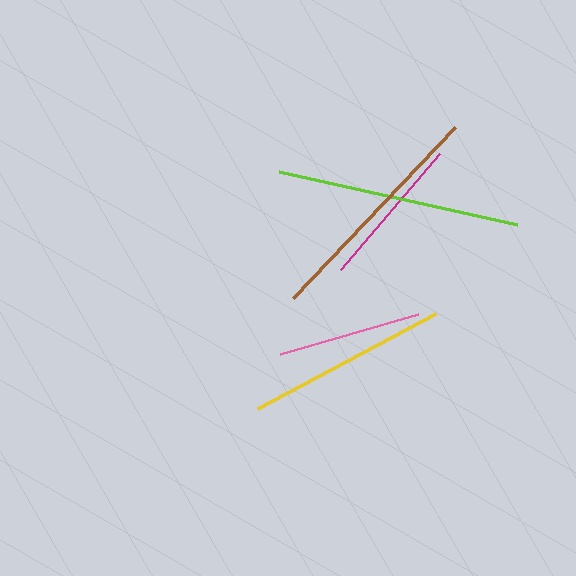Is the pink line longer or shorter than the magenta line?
The magenta line is longer than the pink line.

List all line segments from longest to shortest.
From longest to shortest: lime, brown, yellow, magenta, pink.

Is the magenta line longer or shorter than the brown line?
The brown line is longer than the magenta line.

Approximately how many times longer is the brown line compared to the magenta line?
The brown line is approximately 1.5 times the length of the magenta line.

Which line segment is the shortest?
The pink line is the shortest at approximately 144 pixels.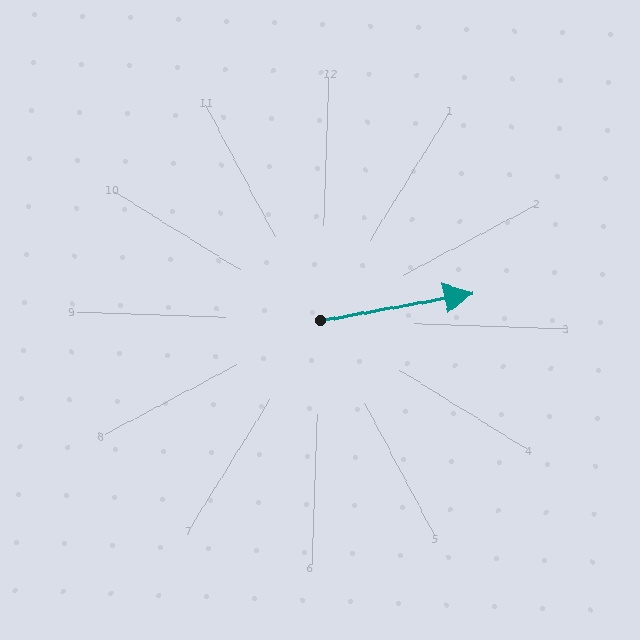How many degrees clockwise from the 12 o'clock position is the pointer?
Approximately 78 degrees.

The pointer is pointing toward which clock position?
Roughly 3 o'clock.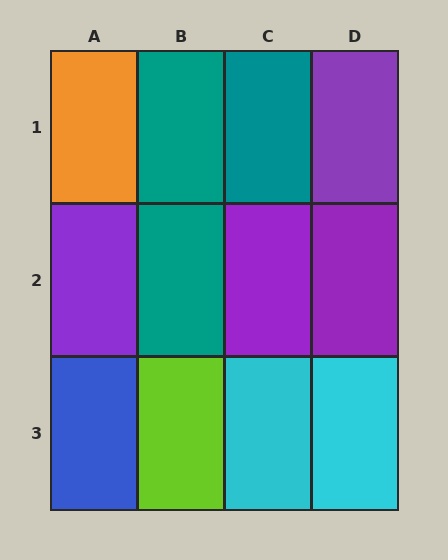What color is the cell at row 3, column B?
Lime.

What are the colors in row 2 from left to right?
Purple, teal, purple, purple.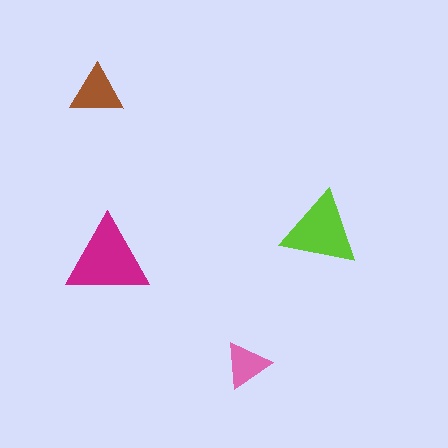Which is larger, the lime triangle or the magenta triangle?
The magenta one.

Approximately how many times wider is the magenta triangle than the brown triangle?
About 1.5 times wider.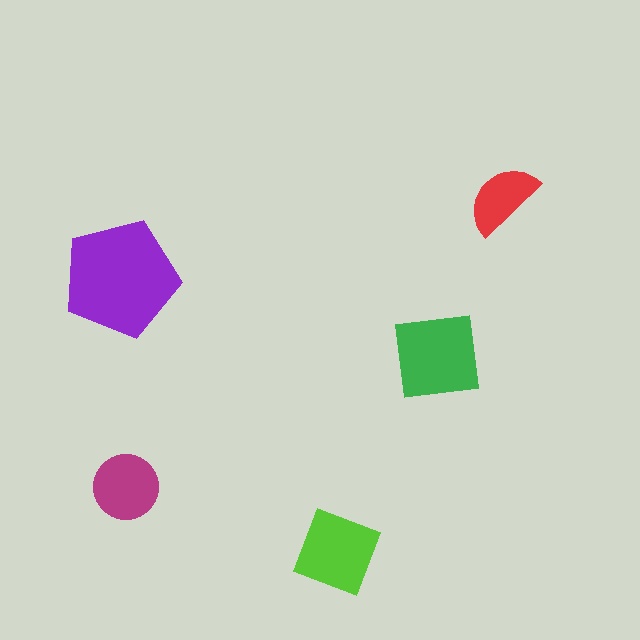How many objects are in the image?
There are 5 objects in the image.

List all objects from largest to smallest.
The purple pentagon, the green square, the lime diamond, the magenta circle, the red semicircle.